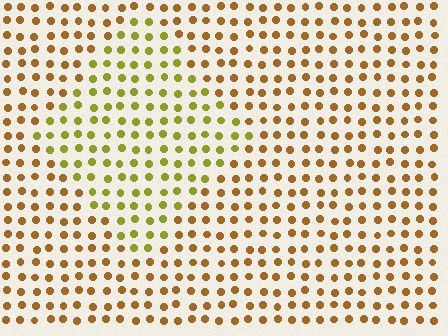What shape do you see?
I see a diamond.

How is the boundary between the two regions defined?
The boundary is defined purely by a slight shift in hue (about 35 degrees). Spacing, size, and orientation are identical on both sides.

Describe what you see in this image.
The image is filled with small brown elements in a uniform arrangement. A diamond-shaped region is visible where the elements are tinted to a slightly different hue, forming a subtle color boundary.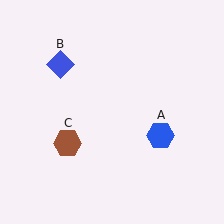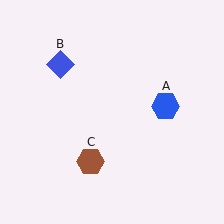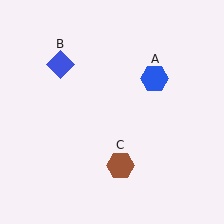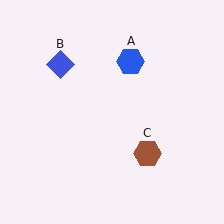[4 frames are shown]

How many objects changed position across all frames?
2 objects changed position: blue hexagon (object A), brown hexagon (object C).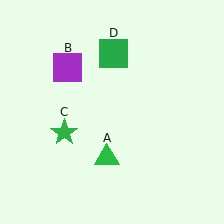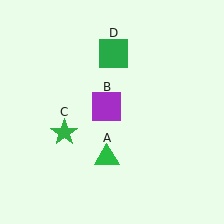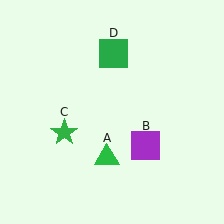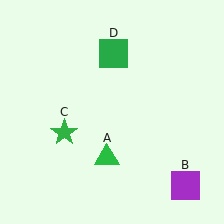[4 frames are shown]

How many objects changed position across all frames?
1 object changed position: purple square (object B).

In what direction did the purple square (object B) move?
The purple square (object B) moved down and to the right.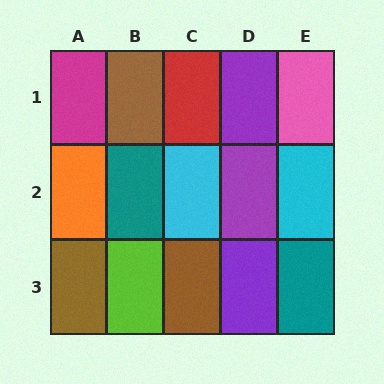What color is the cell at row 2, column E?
Cyan.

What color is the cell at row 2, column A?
Orange.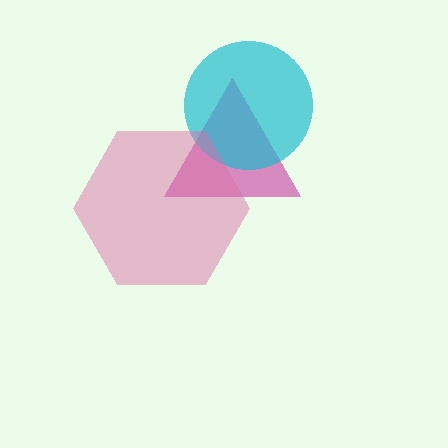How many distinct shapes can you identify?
There are 3 distinct shapes: a magenta triangle, a cyan circle, a pink hexagon.